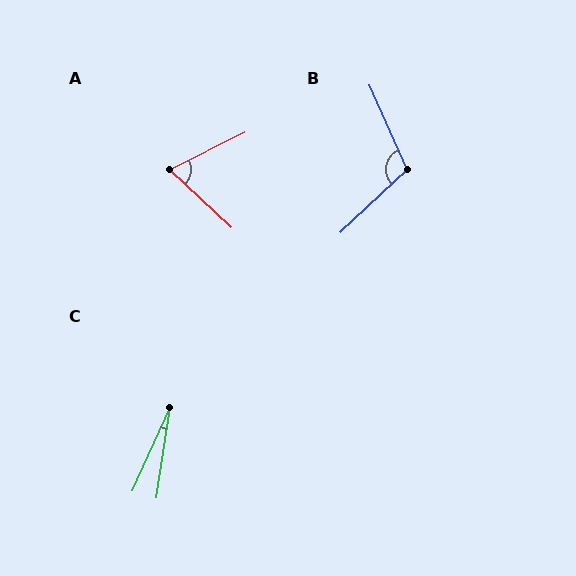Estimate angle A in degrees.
Approximately 69 degrees.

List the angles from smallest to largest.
C (16°), A (69°), B (109°).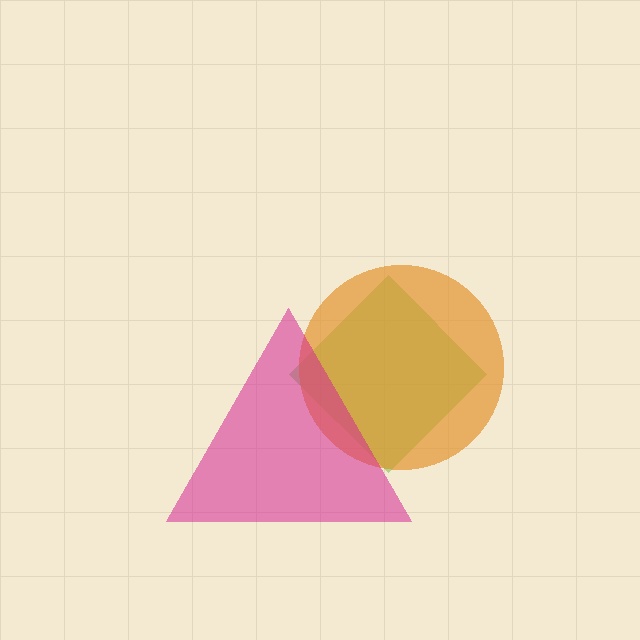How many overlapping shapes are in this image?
There are 3 overlapping shapes in the image.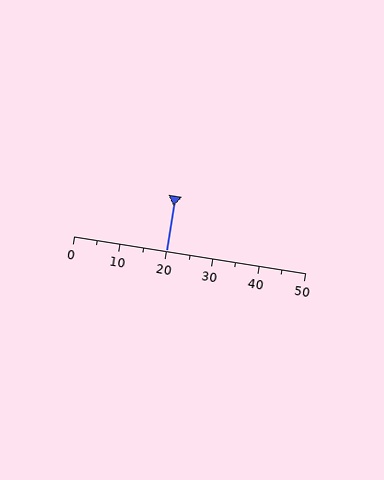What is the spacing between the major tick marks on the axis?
The major ticks are spaced 10 apart.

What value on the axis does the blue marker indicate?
The marker indicates approximately 20.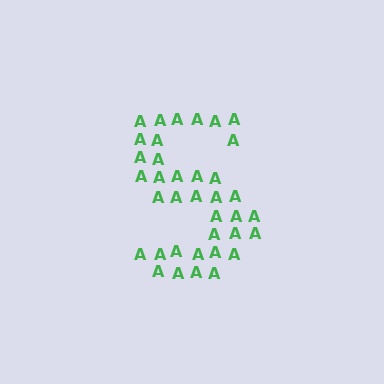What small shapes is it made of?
It is made of small letter A's.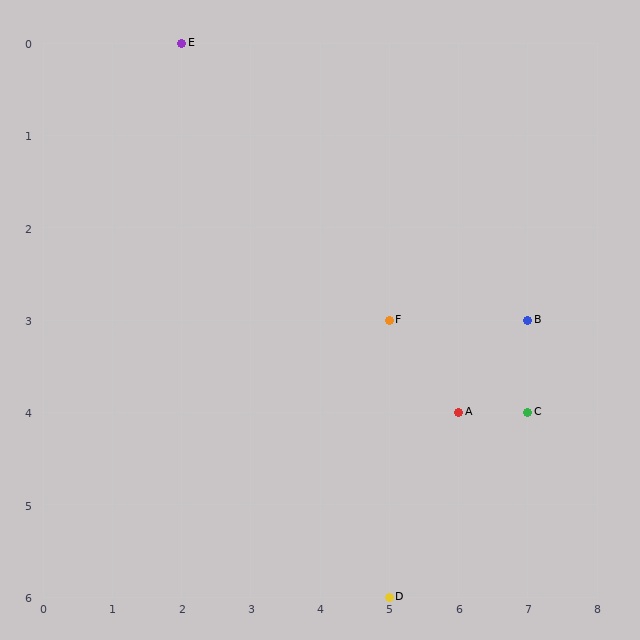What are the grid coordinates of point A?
Point A is at grid coordinates (6, 4).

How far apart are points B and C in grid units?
Points B and C are 1 row apart.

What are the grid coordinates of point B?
Point B is at grid coordinates (7, 3).